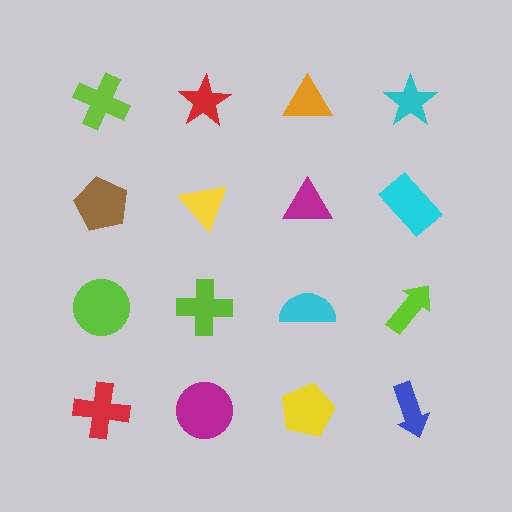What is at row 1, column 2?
A red star.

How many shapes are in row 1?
4 shapes.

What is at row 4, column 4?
A blue arrow.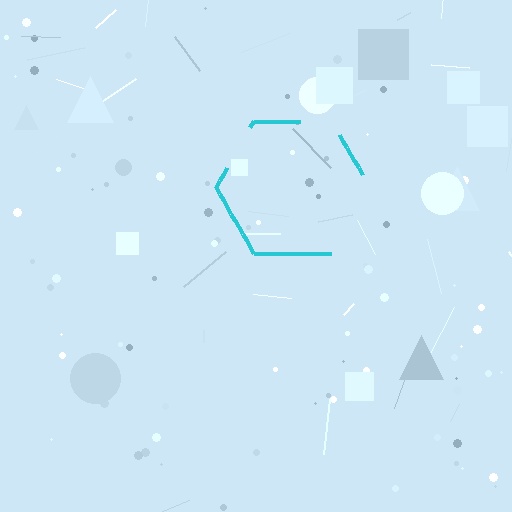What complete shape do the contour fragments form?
The contour fragments form a hexagon.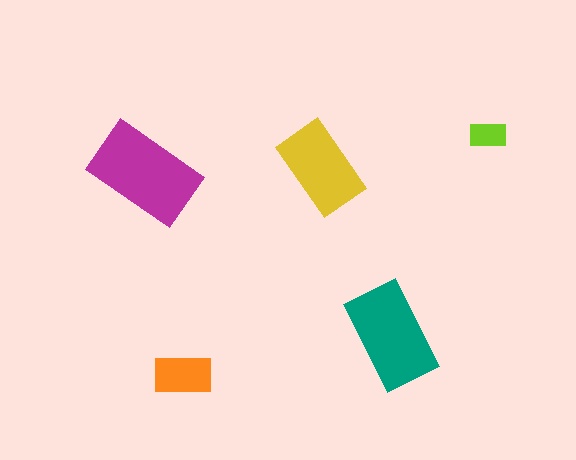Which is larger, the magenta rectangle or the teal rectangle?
The magenta one.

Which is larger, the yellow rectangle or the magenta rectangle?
The magenta one.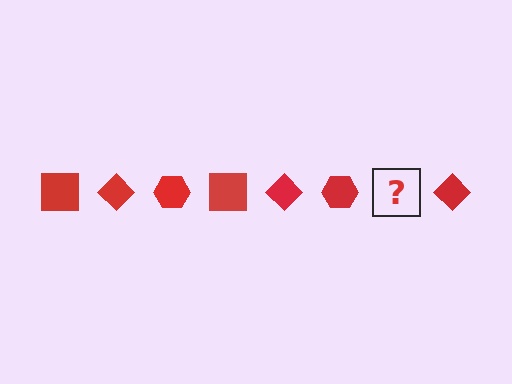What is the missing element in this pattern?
The missing element is a red square.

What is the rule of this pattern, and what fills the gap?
The rule is that the pattern cycles through square, diamond, hexagon shapes in red. The gap should be filled with a red square.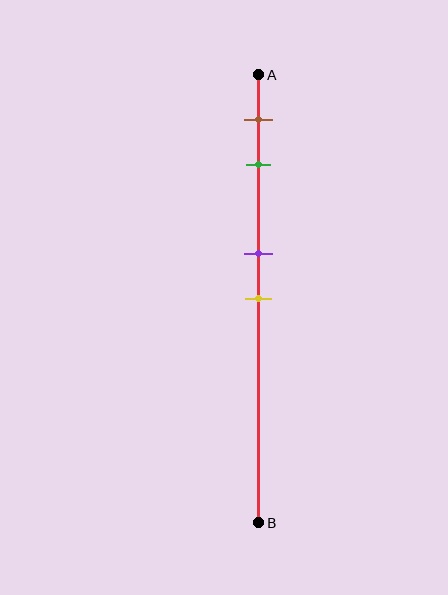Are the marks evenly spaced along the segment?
No, the marks are not evenly spaced.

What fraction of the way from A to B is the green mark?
The green mark is approximately 20% (0.2) of the way from A to B.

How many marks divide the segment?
There are 4 marks dividing the segment.